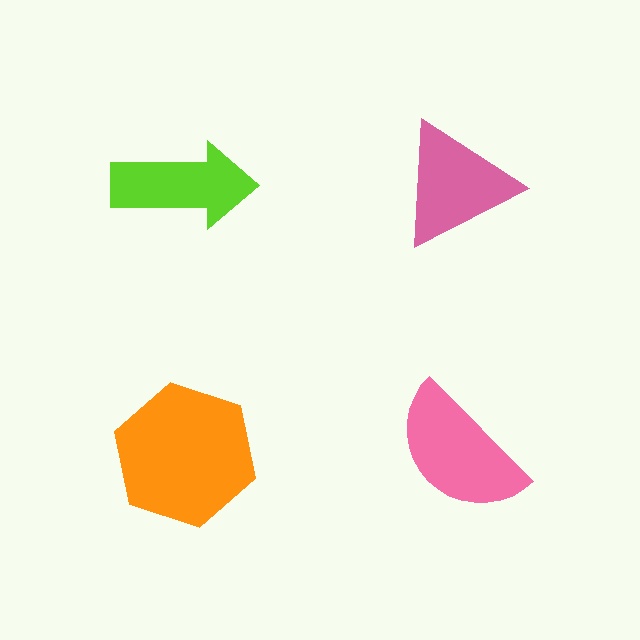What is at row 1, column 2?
A pink triangle.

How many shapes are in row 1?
2 shapes.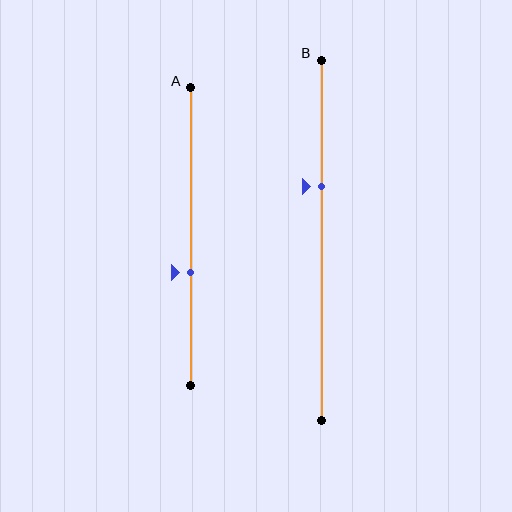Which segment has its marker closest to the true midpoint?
Segment A has its marker closest to the true midpoint.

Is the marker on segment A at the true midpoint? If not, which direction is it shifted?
No, the marker on segment A is shifted downward by about 12% of the segment length.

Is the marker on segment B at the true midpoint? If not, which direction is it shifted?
No, the marker on segment B is shifted upward by about 15% of the segment length.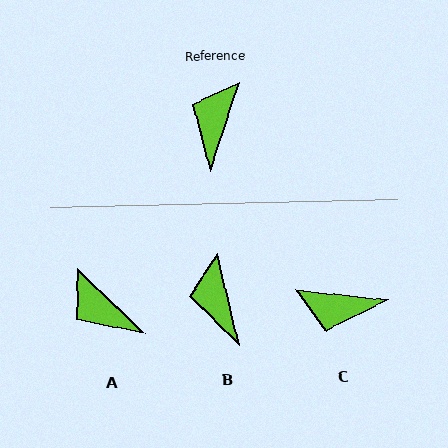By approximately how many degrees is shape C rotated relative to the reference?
Approximately 102 degrees counter-clockwise.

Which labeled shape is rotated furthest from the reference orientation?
C, about 102 degrees away.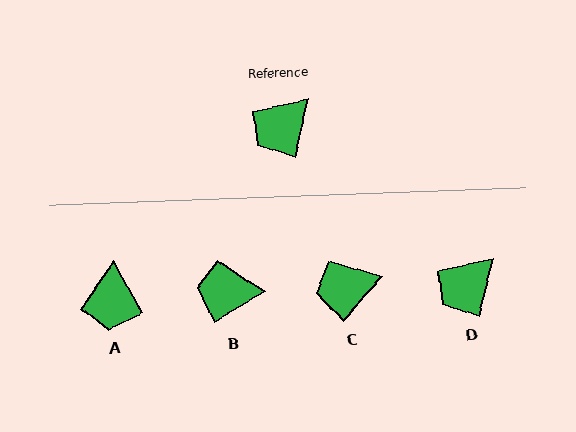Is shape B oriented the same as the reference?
No, it is off by about 46 degrees.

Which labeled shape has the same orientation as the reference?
D.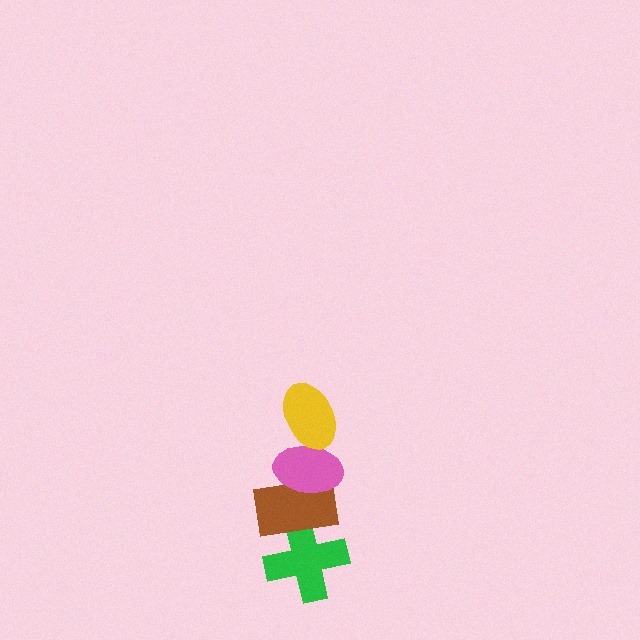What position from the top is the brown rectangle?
The brown rectangle is 3rd from the top.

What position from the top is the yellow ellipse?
The yellow ellipse is 1st from the top.